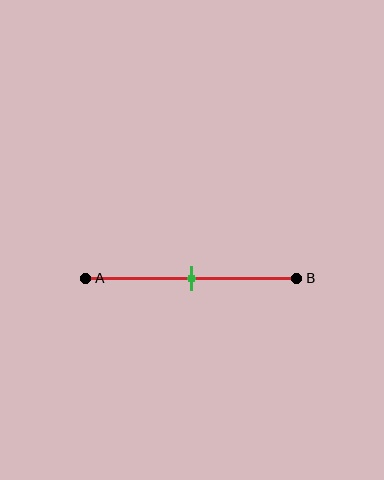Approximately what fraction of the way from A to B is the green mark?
The green mark is approximately 50% of the way from A to B.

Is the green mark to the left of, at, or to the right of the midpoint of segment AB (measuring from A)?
The green mark is approximately at the midpoint of segment AB.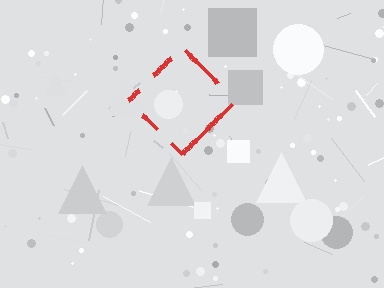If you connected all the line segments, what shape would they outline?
They would outline a diamond.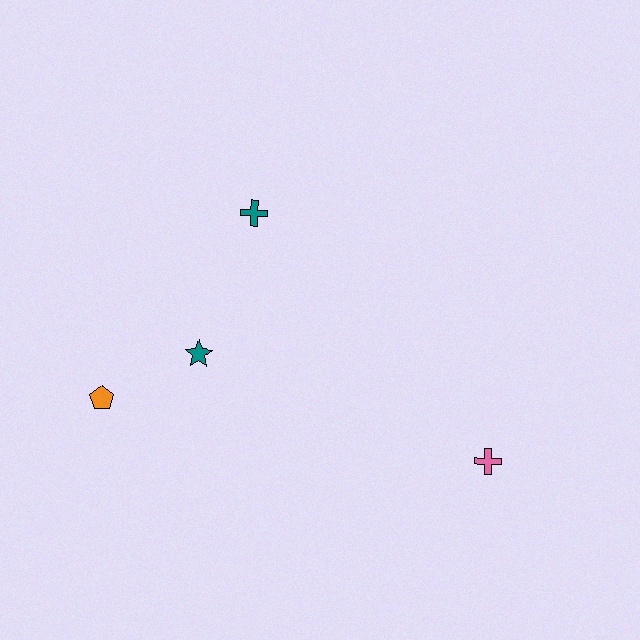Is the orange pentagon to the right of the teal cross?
No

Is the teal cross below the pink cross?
No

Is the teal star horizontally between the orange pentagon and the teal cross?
Yes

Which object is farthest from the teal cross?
The pink cross is farthest from the teal cross.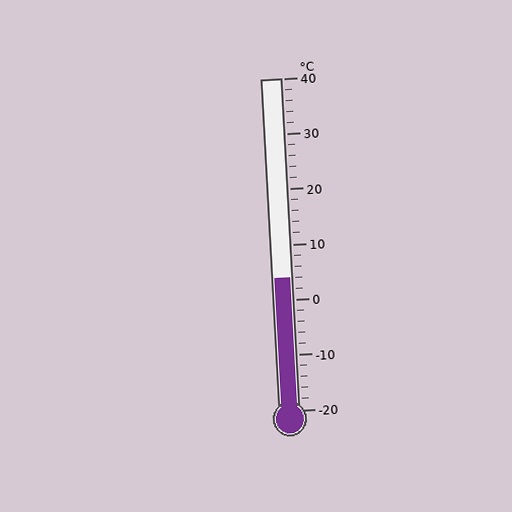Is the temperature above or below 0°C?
The temperature is above 0°C.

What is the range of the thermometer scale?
The thermometer scale ranges from -20°C to 40°C.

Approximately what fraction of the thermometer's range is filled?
The thermometer is filled to approximately 40% of its range.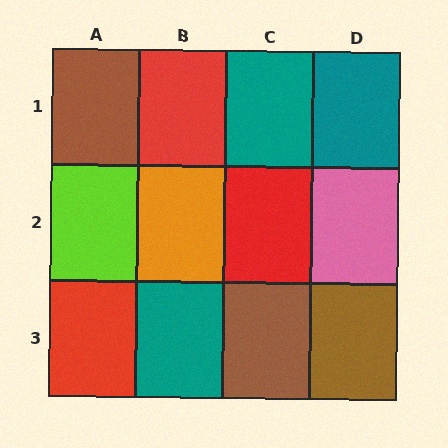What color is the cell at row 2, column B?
Orange.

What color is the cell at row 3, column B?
Teal.